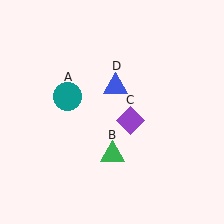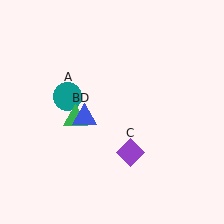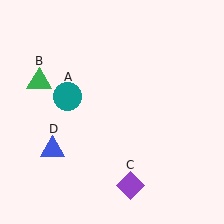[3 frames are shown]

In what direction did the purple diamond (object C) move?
The purple diamond (object C) moved down.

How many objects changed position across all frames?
3 objects changed position: green triangle (object B), purple diamond (object C), blue triangle (object D).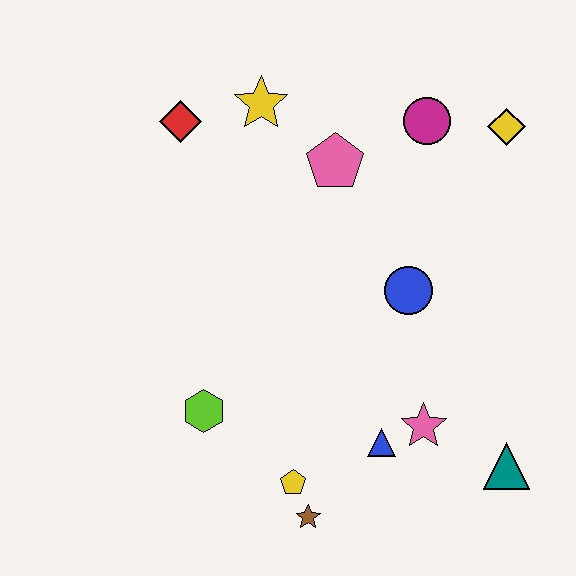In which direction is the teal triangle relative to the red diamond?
The teal triangle is below the red diamond.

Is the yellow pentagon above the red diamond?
No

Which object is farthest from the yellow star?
The teal triangle is farthest from the yellow star.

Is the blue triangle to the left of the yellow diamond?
Yes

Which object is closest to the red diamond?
The yellow star is closest to the red diamond.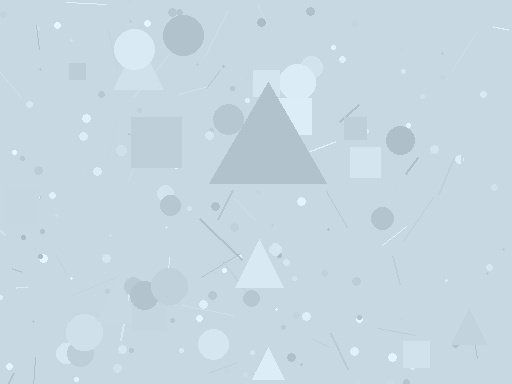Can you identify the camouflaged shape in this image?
The camouflaged shape is a triangle.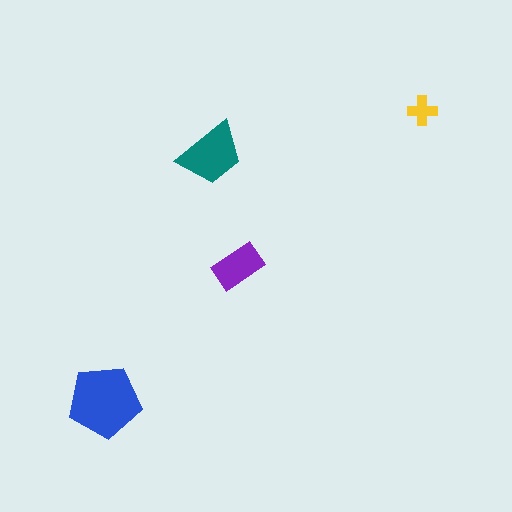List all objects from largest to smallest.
The blue pentagon, the teal trapezoid, the purple rectangle, the yellow cross.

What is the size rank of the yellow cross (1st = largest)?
4th.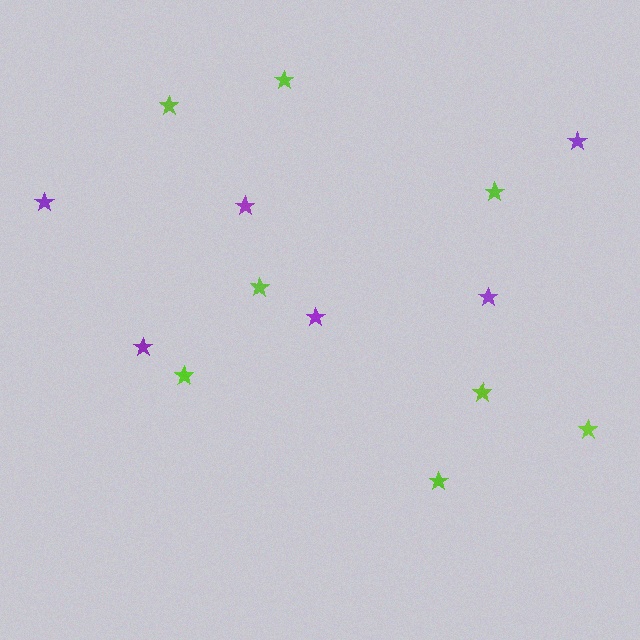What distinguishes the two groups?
There are 2 groups: one group of purple stars (6) and one group of lime stars (8).